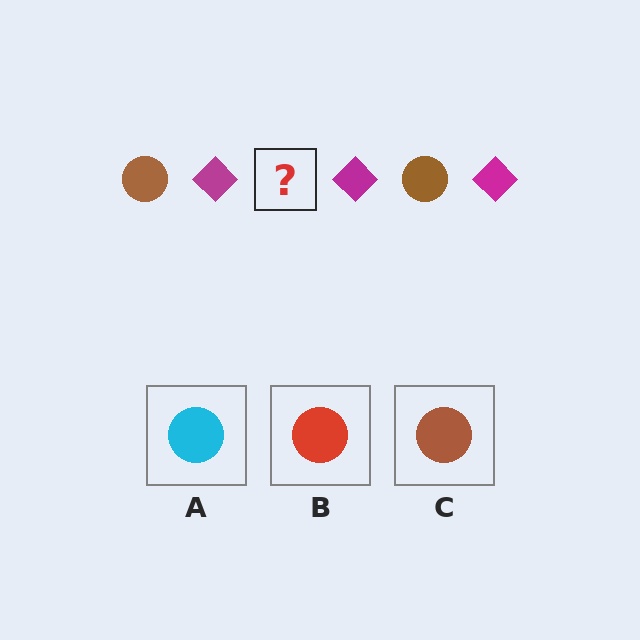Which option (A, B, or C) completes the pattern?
C.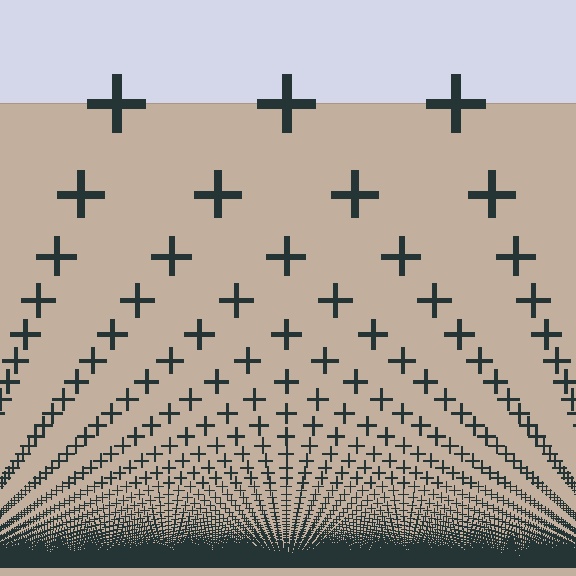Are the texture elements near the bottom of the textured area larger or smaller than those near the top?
Smaller. The gradient is inverted — elements near the bottom are smaller and denser.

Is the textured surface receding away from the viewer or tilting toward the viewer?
The surface appears to tilt toward the viewer. Texture elements get larger and sparser toward the top.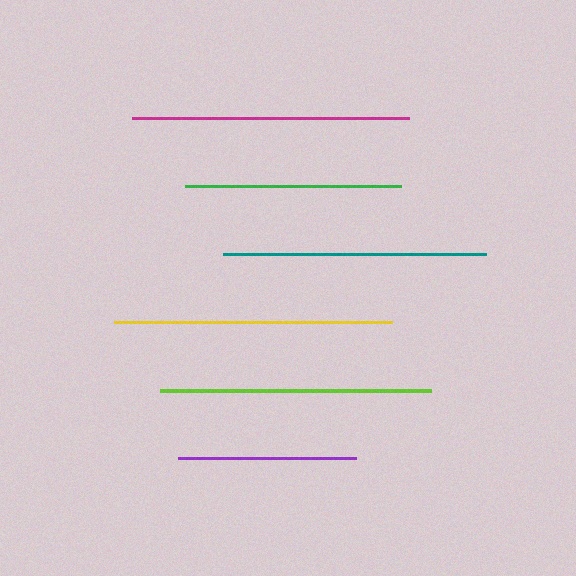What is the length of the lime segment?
The lime segment is approximately 272 pixels long.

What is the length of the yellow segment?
The yellow segment is approximately 278 pixels long.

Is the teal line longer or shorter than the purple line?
The teal line is longer than the purple line.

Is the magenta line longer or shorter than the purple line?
The magenta line is longer than the purple line.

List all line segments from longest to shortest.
From longest to shortest: yellow, magenta, lime, teal, green, purple.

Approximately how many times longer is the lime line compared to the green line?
The lime line is approximately 1.3 times the length of the green line.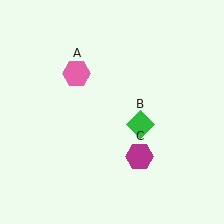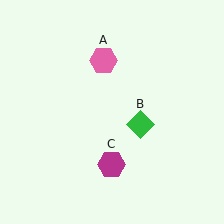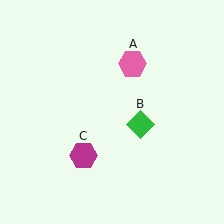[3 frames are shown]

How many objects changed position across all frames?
2 objects changed position: pink hexagon (object A), magenta hexagon (object C).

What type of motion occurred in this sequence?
The pink hexagon (object A), magenta hexagon (object C) rotated clockwise around the center of the scene.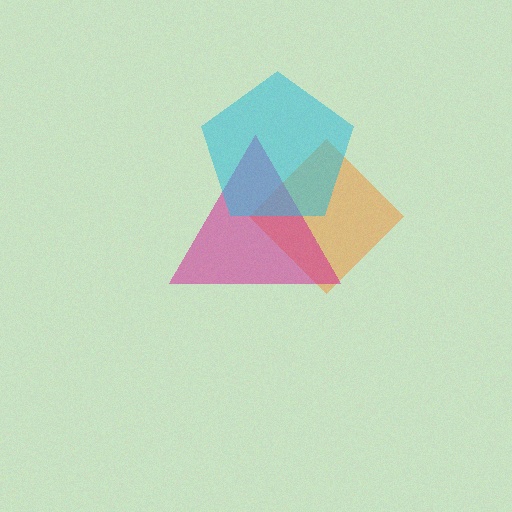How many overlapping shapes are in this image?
There are 3 overlapping shapes in the image.